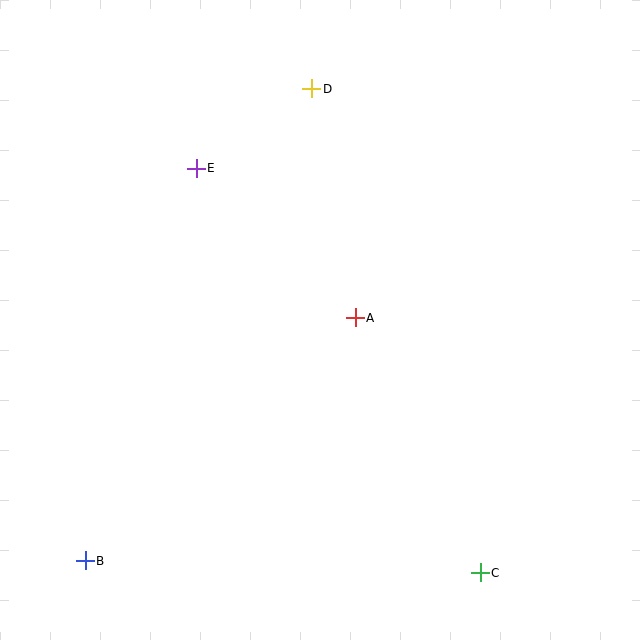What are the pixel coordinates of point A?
Point A is at (355, 318).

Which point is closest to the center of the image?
Point A at (355, 318) is closest to the center.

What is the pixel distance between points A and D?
The distance between A and D is 233 pixels.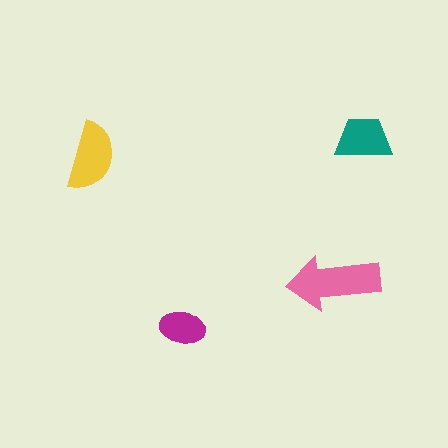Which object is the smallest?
The magenta ellipse.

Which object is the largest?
The pink arrow.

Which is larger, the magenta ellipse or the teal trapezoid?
The teal trapezoid.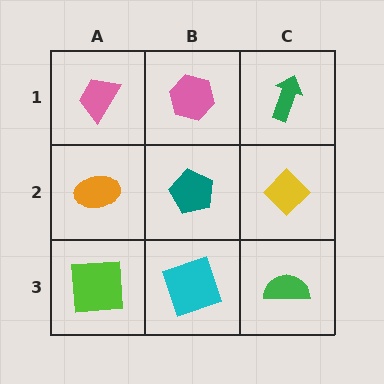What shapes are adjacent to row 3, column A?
An orange ellipse (row 2, column A), a cyan square (row 3, column B).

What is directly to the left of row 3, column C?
A cyan square.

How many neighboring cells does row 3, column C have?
2.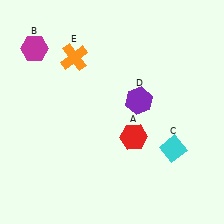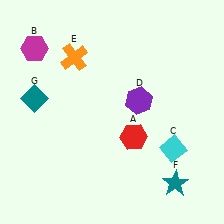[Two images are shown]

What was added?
A teal star (F), a teal diamond (G) were added in Image 2.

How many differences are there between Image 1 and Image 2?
There are 2 differences between the two images.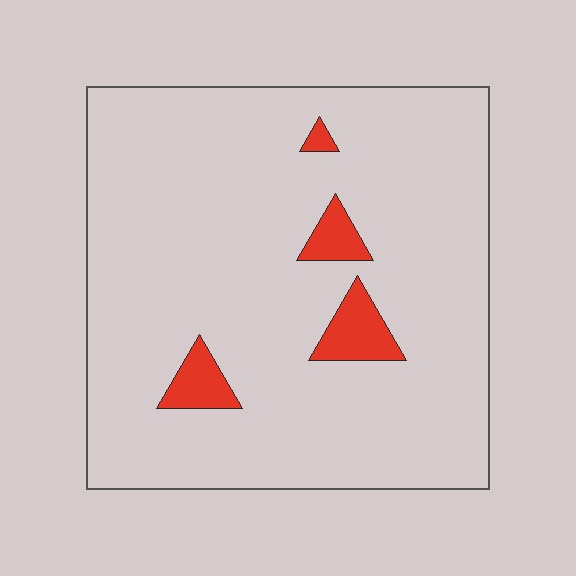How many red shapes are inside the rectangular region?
4.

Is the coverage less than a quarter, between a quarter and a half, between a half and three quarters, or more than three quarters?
Less than a quarter.